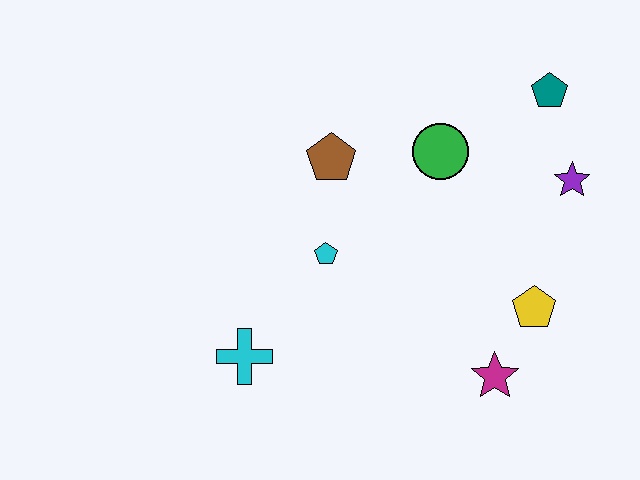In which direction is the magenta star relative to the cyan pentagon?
The magenta star is to the right of the cyan pentagon.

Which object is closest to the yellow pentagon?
The magenta star is closest to the yellow pentagon.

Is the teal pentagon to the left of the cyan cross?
No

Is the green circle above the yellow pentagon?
Yes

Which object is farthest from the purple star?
The cyan cross is farthest from the purple star.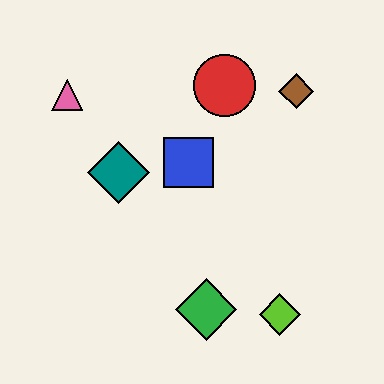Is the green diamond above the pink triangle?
No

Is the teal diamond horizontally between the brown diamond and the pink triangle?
Yes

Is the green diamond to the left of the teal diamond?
No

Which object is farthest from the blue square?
The lime diamond is farthest from the blue square.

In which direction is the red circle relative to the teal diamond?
The red circle is to the right of the teal diamond.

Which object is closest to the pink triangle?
The teal diamond is closest to the pink triangle.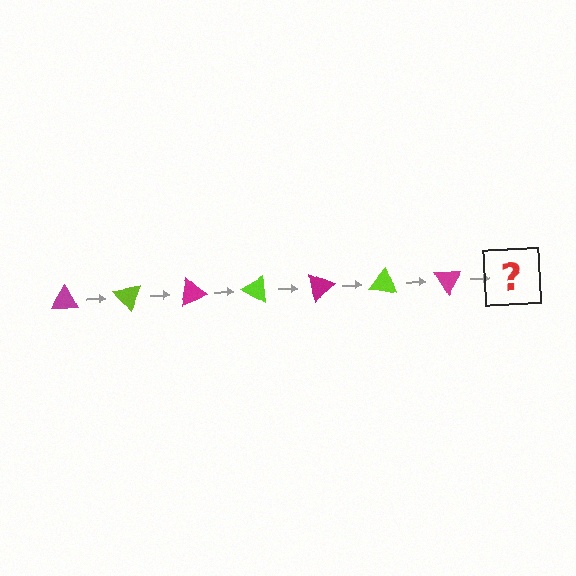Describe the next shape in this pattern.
It should be a lime triangle, rotated 350 degrees from the start.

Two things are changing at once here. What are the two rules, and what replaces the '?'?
The two rules are that it rotates 50 degrees each step and the color cycles through magenta and lime. The '?' should be a lime triangle, rotated 350 degrees from the start.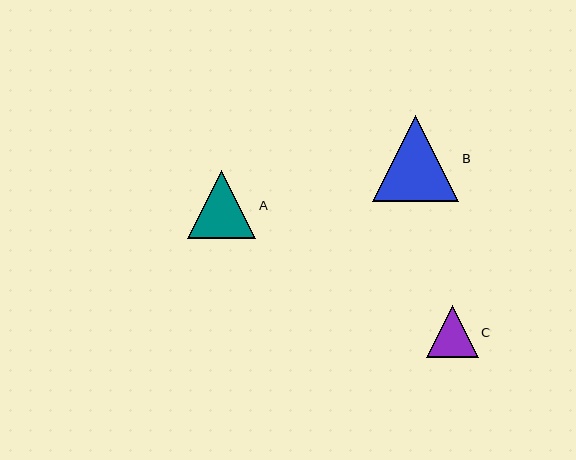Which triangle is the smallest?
Triangle C is the smallest with a size of approximately 51 pixels.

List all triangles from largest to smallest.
From largest to smallest: B, A, C.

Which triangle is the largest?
Triangle B is the largest with a size of approximately 86 pixels.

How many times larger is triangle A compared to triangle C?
Triangle A is approximately 1.3 times the size of triangle C.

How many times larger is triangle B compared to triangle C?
Triangle B is approximately 1.7 times the size of triangle C.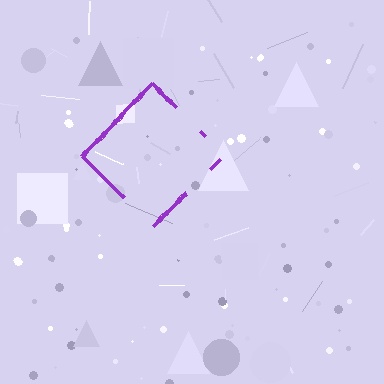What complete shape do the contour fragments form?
The contour fragments form a diamond.